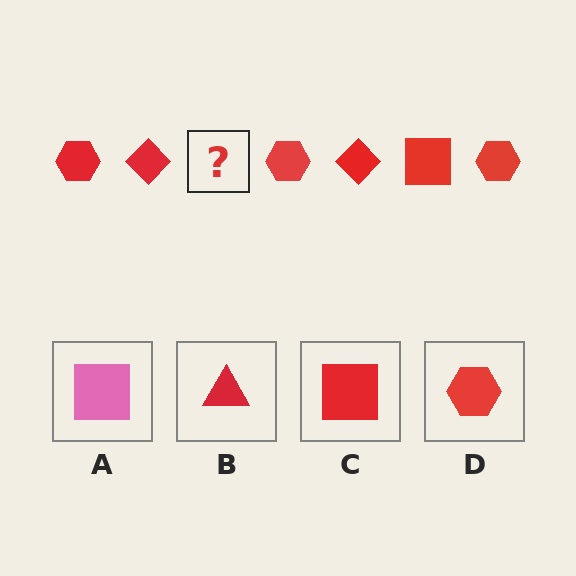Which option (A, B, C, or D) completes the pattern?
C.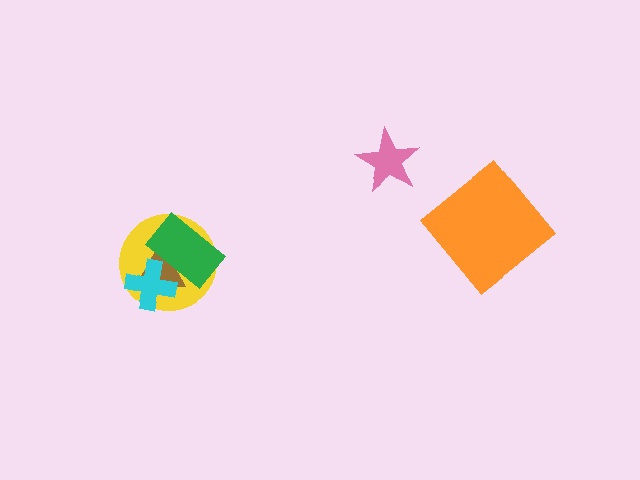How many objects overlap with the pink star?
0 objects overlap with the pink star.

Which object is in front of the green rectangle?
The cyan cross is in front of the green rectangle.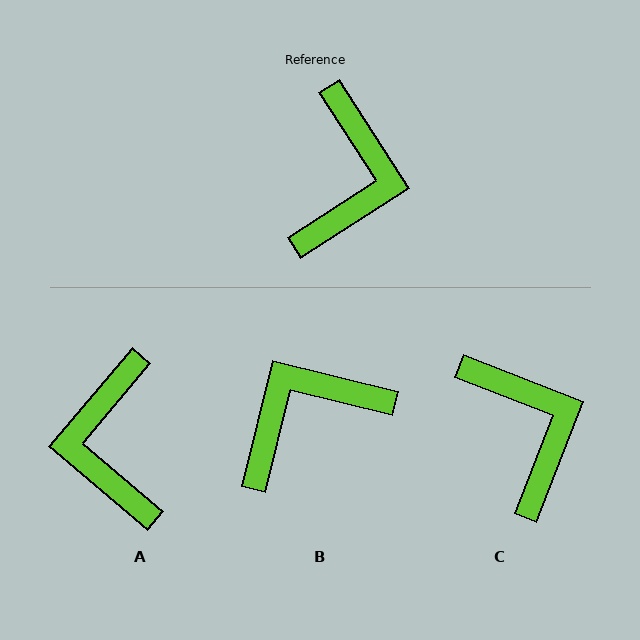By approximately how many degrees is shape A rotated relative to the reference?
Approximately 163 degrees clockwise.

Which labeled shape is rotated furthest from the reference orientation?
A, about 163 degrees away.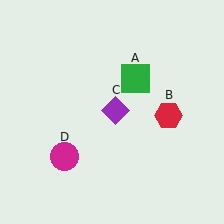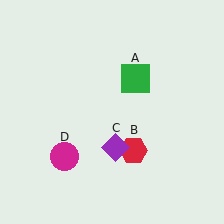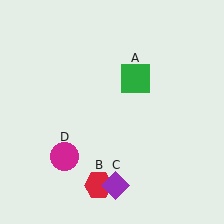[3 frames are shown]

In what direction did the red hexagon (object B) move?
The red hexagon (object B) moved down and to the left.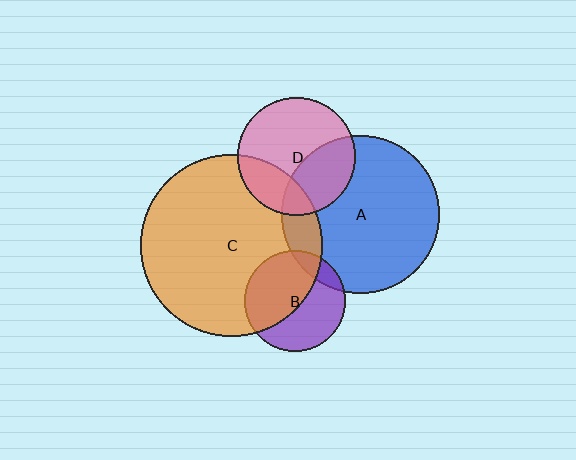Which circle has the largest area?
Circle C (orange).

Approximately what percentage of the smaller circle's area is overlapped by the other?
Approximately 25%.